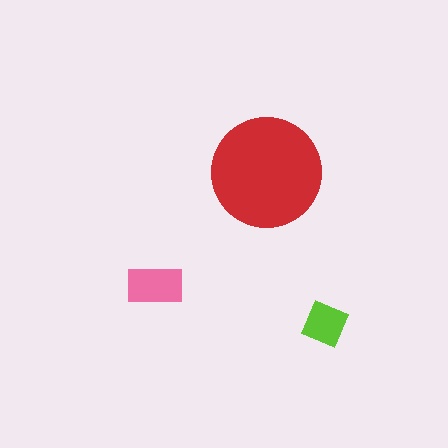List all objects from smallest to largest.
The lime diamond, the pink rectangle, the red circle.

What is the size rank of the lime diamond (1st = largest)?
3rd.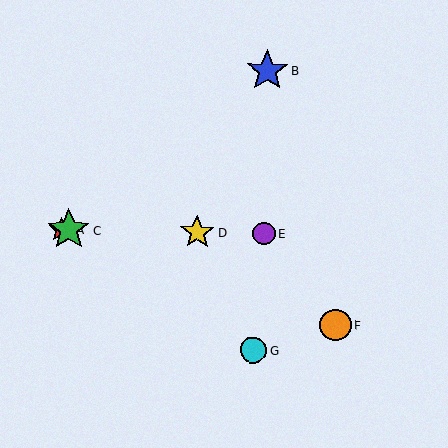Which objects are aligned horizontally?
Objects A, C, D, E are aligned horizontally.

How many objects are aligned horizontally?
4 objects (A, C, D, E) are aligned horizontally.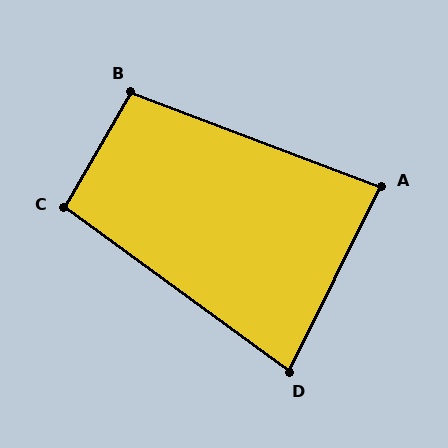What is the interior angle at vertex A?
Approximately 84 degrees (acute).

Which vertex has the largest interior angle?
B, at approximately 100 degrees.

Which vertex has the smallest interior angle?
D, at approximately 80 degrees.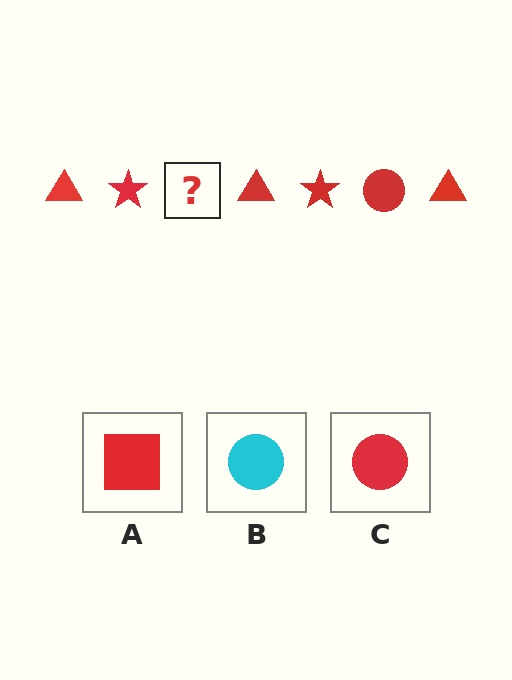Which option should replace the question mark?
Option C.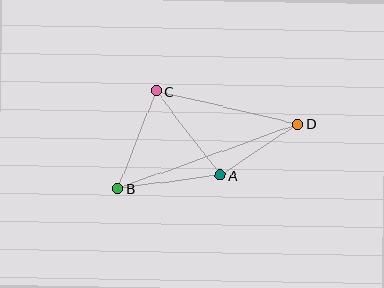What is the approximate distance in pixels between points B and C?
The distance between B and C is approximately 105 pixels.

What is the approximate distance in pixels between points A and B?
The distance between A and B is approximately 103 pixels.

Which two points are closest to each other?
Points A and D are closest to each other.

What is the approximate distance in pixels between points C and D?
The distance between C and D is approximately 146 pixels.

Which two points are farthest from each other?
Points B and D are farthest from each other.